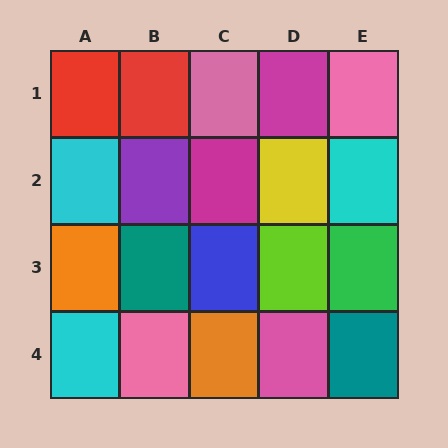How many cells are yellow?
1 cell is yellow.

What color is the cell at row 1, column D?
Magenta.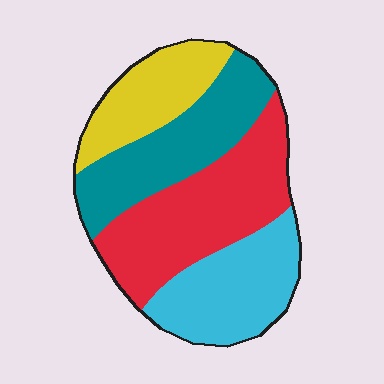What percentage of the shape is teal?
Teal covers 25% of the shape.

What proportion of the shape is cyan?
Cyan takes up between a sixth and a third of the shape.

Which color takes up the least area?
Yellow, at roughly 20%.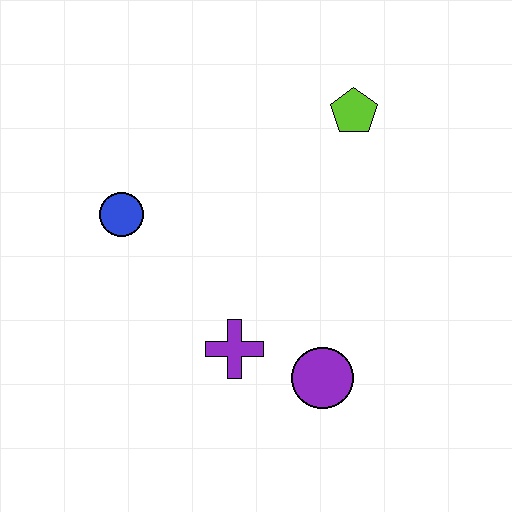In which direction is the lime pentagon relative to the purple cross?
The lime pentagon is above the purple cross.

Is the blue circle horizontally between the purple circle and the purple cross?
No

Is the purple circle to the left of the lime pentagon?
Yes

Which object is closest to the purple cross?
The purple circle is closest to the purple cross.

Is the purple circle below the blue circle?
Yes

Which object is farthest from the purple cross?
The lime pentagon is farthest from the purple cross.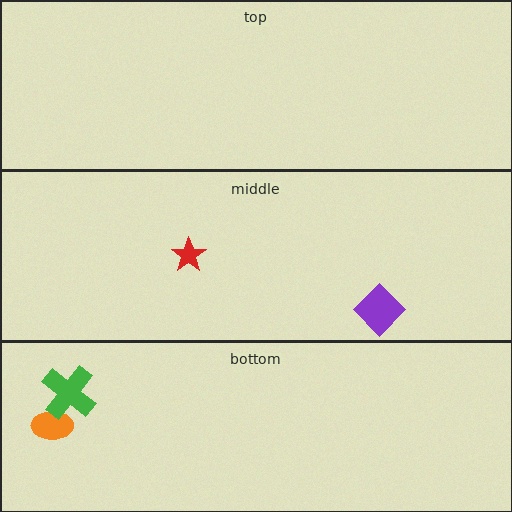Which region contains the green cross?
The bottom region.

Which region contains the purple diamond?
The middle region.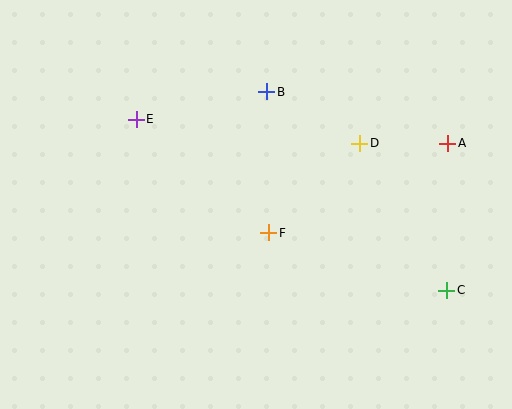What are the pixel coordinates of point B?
Point B is at (267, 92).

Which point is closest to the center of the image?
Point F at (269, 233) is closest to the center.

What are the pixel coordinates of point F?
Point F is at (269, 233).